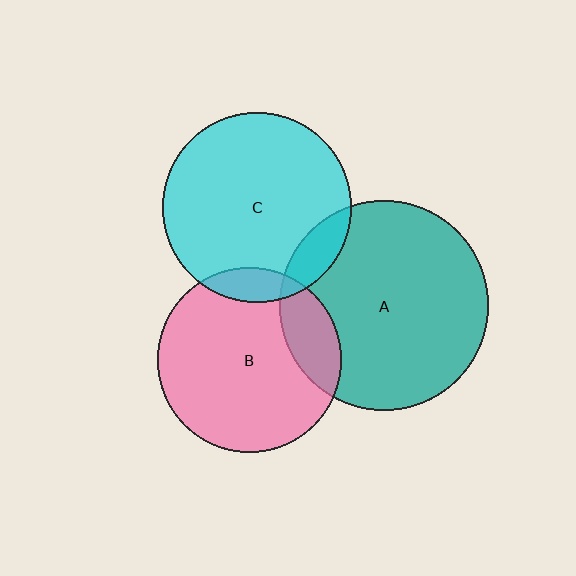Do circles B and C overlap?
Yes.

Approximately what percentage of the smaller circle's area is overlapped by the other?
Approximately 10%.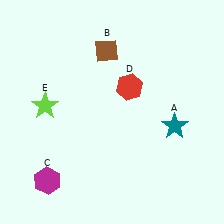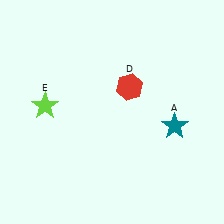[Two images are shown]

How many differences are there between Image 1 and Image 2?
There are 2 differences between the two images.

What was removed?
The brown diamond (B), the magenta hexagon (C) were removed in Image 2.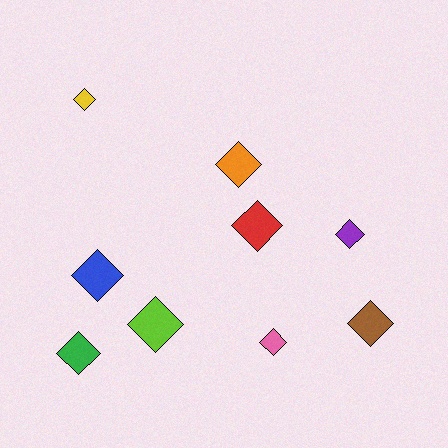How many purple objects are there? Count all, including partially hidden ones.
There is 1 purple object.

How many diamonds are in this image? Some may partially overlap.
There are 9 diamonds.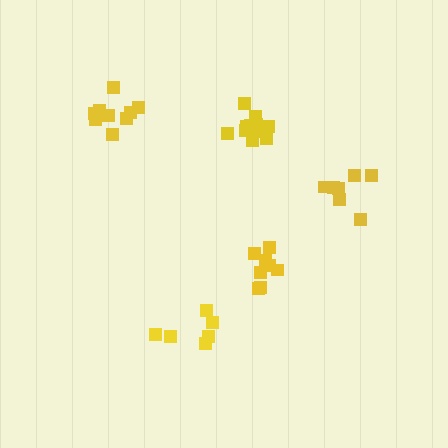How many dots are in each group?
Group 1: 6 dots, Group 2: 12 dots, Group 3: 7 dots, Group 4: 8 dots, Group 5: 10 dots (43 total).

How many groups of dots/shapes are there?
There are 5 groups.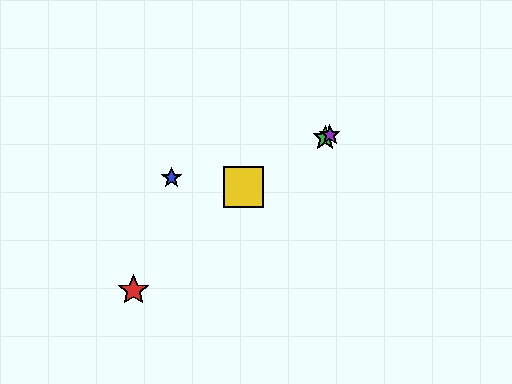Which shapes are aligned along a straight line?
The green star, the yellow square, the purple star are aligned along a straight line.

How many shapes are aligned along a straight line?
3 shapes (the green star, the yellow square, the purple star) are aligned along a straight line.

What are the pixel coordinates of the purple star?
The purple star is at (330, 135).